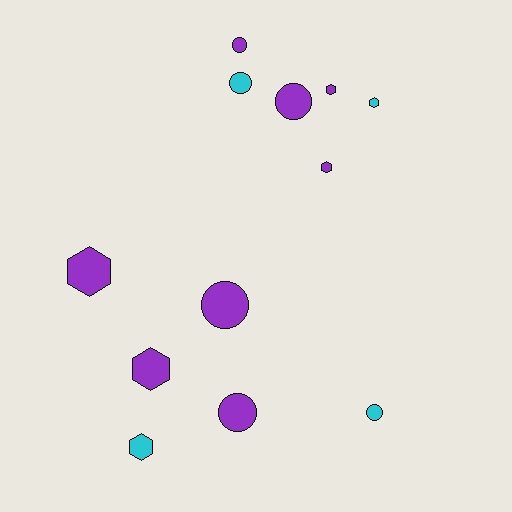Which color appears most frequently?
Purple, with 8 objects.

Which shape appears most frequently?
Circle, with 6 objects.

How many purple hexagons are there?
There are 4 purple hexagons.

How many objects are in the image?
There are 12 objects.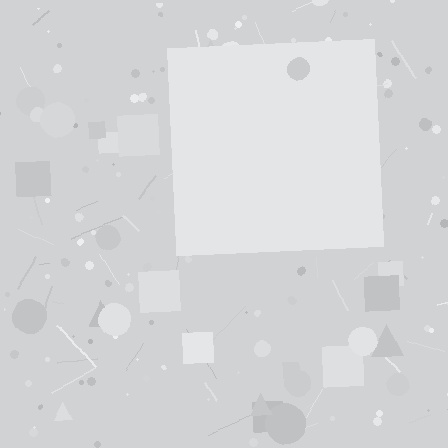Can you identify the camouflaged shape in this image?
The camouflaged shape is a square.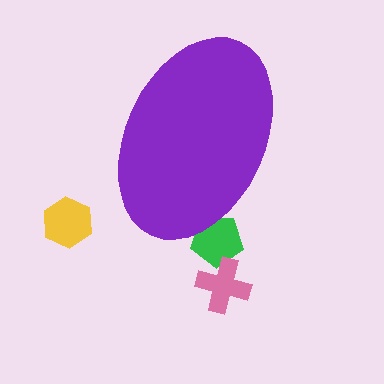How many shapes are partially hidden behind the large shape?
1 shape is partially hidden.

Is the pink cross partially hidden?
No, the pink cross is fully visible.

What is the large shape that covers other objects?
A purple ellipse.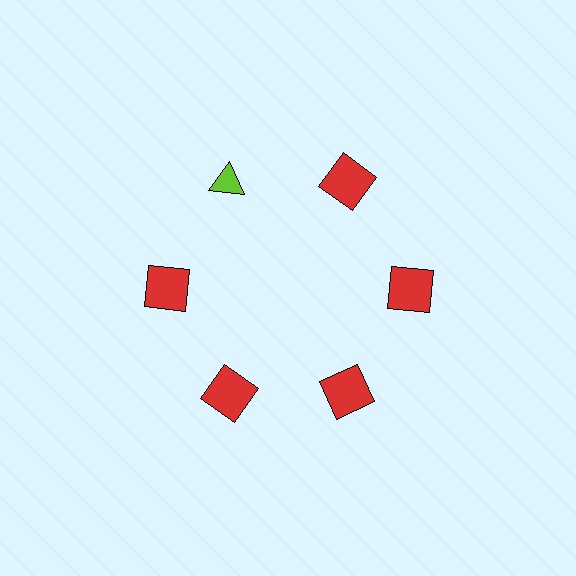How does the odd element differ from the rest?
It differs in both color (lime instead of red) and shape (triangle instead of square).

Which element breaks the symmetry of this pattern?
The lime triangle at roughly the 11 o'clock position breaks the symmetry. All other shapes are red squares.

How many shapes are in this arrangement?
There are 6 shapes arranged in a ring pattern.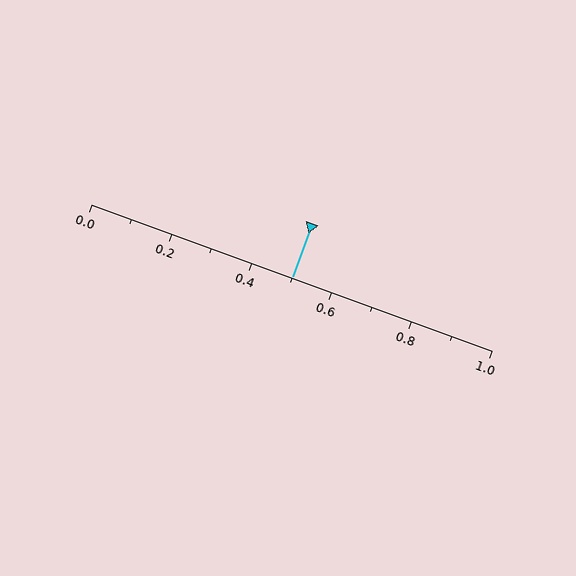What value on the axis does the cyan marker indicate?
The marker indicates approximately 0.5.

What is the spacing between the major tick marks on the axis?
The major ticks are spaced 0.2 apart.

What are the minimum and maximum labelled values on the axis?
The axis runs from 0.0 to 1.0.